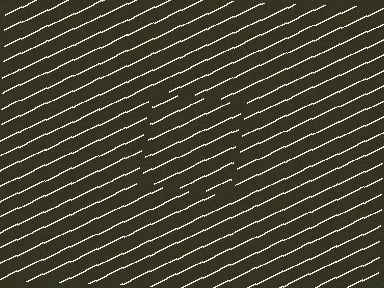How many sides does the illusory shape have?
4 sides — the line-ends trace a square.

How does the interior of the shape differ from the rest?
The interior of the shape contains the same grating, shifted by half a period — the contour is defined by the phase discontinuity where line-ends from the inner and outer gratings abut.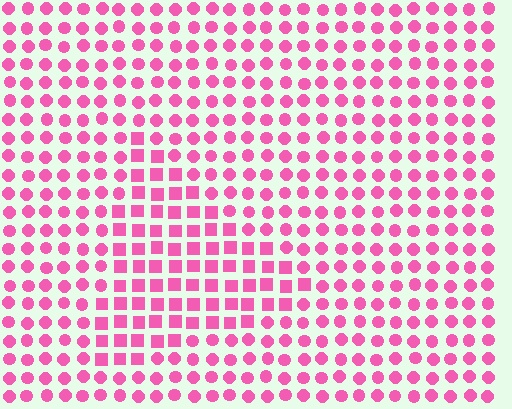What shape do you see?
I see a triangle.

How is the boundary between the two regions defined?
The boundary is defined by a change in element shape: squares inside vs. circles outside. All elements share the same color and spacing.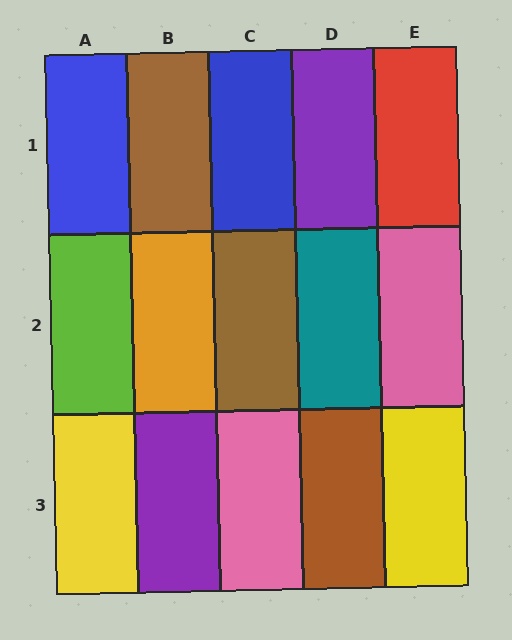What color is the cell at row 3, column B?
Purple.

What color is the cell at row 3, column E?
Yellow.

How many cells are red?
1 cell is red.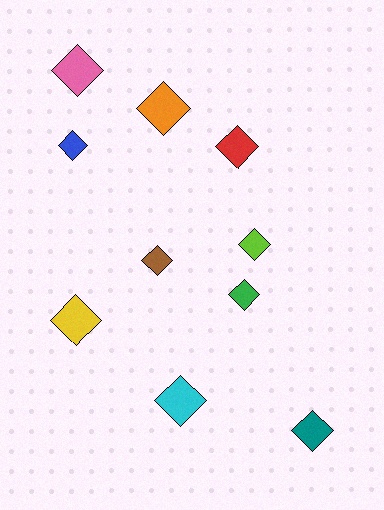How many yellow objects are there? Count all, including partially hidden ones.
There is 1 yellow object.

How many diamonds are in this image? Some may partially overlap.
There are 10 diamonds.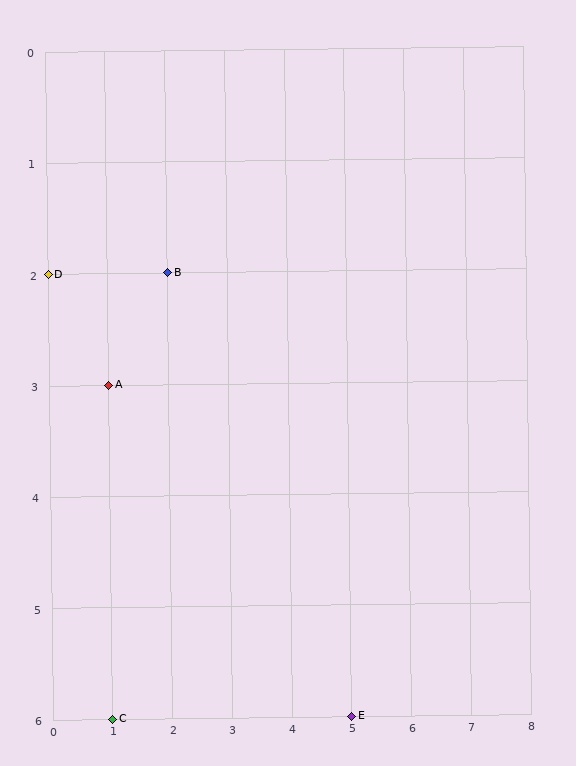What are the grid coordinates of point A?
Point A is at grid coordinates (1, 3).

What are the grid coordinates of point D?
Point D is at grid coordinates (0, 2).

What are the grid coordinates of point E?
Point E is at grid coordinates (5, 6).